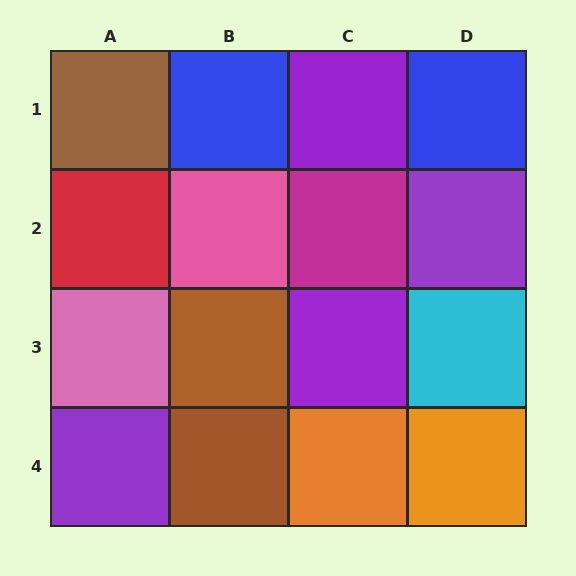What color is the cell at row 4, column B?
Brown.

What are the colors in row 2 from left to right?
Red, pink, magenta, purple.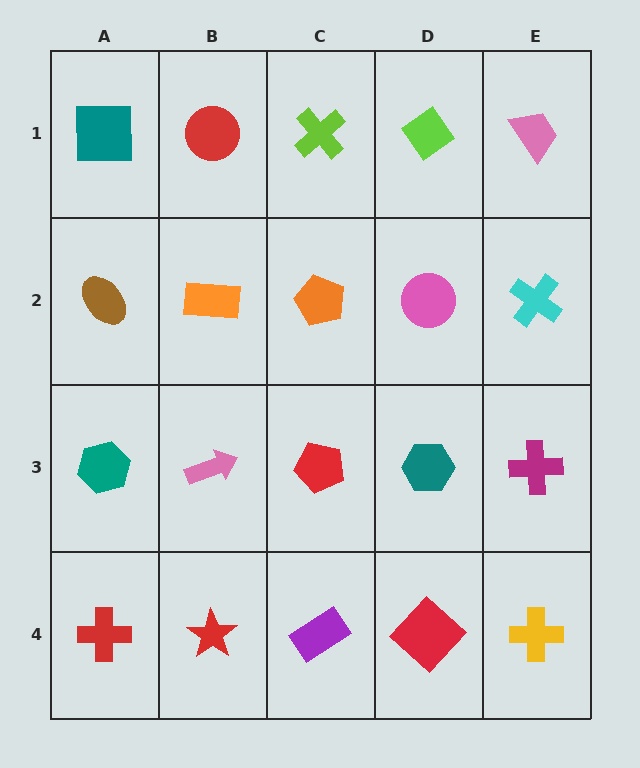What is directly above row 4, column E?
A magenta cross.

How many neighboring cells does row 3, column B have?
4.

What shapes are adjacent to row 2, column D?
A lime diamond (row 1, column D), a teal hexagon (row 3, column D), an orange pentagon (row 2, column C), a cyan cross (row 2, column E).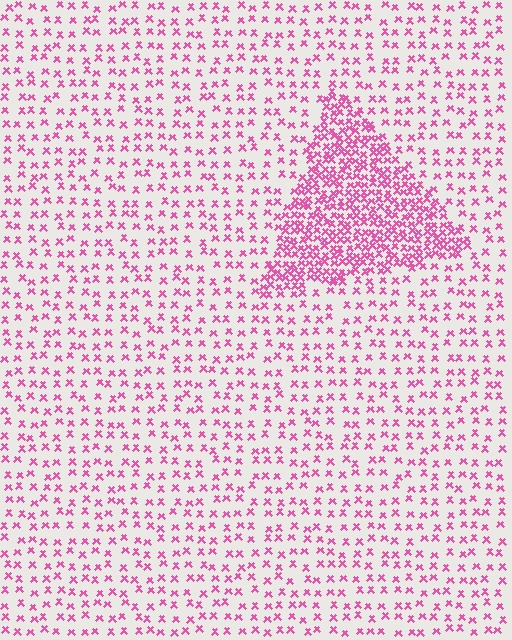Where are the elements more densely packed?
The elements are more densely packed inside the triangle boundary.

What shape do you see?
I see a triangle.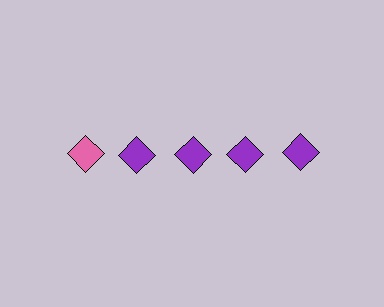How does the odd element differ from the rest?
It has a different color: pink instead of purple.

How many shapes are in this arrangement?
There are 5 shapes arranged in a grid pattern.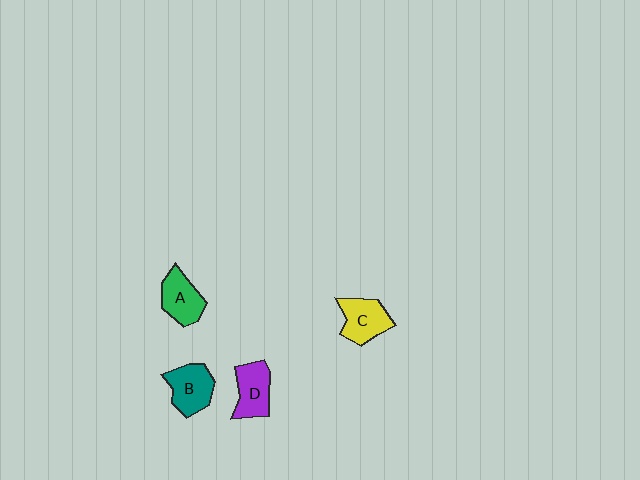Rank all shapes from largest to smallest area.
From largest to smallest: B (teal), C (yellow), D (purple), A (green).